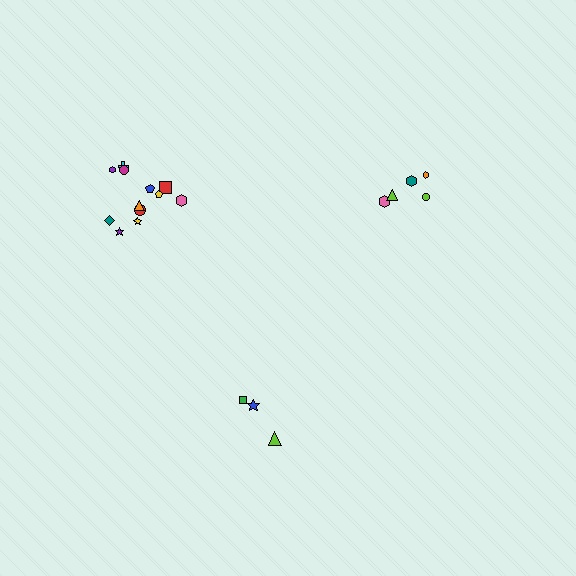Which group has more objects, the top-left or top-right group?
The top-left group.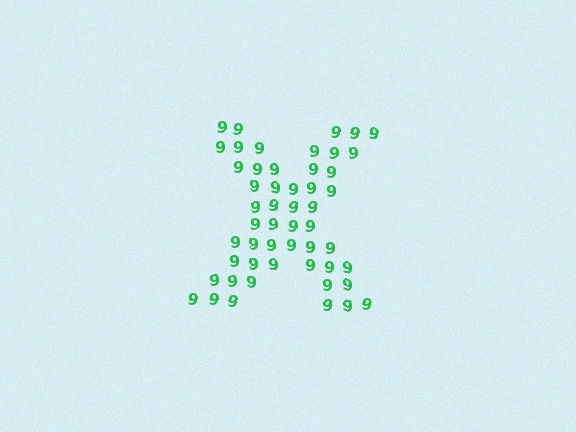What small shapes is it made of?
It is made of small digit 9's.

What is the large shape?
The large shape is the letter X.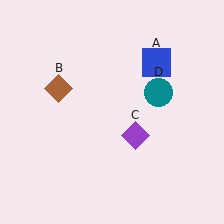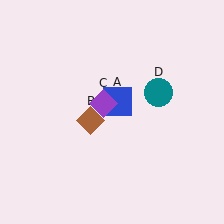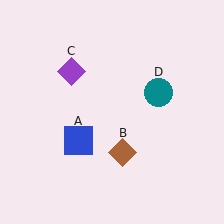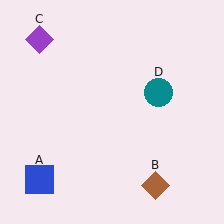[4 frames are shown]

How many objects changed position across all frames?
3 objects changed position: blue square (object A), brown diamond (object B), purple diamond (object C).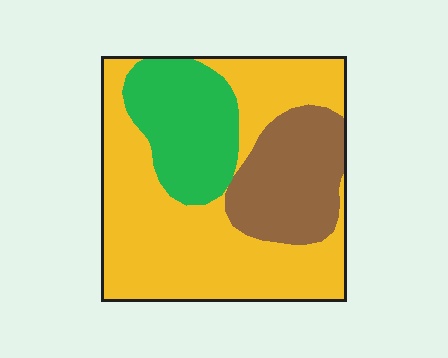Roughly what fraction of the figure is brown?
Brown covers 21% of the figure.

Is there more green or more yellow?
Yellow.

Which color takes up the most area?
Yellow, at roughly 55%.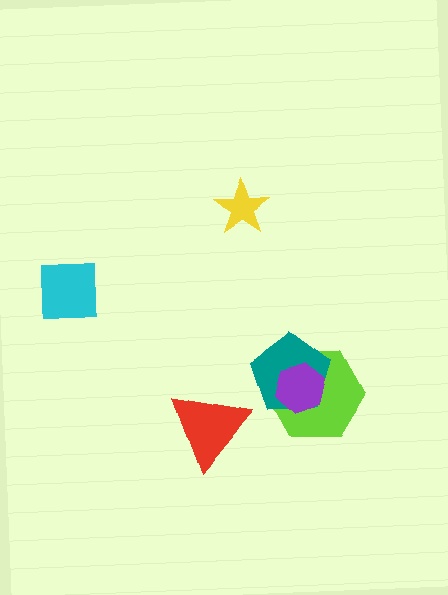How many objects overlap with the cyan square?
0 objects overlap with the cyan square.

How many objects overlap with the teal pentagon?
2 objects overlap with the teal pentagon.